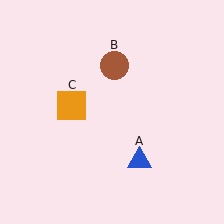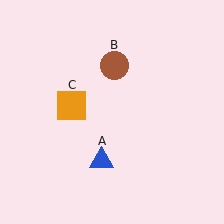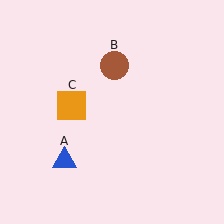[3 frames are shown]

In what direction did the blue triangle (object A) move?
The blue triangle (object A) moved left.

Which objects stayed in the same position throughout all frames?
Brown circle (object B) and orange square (object C) remained stationary.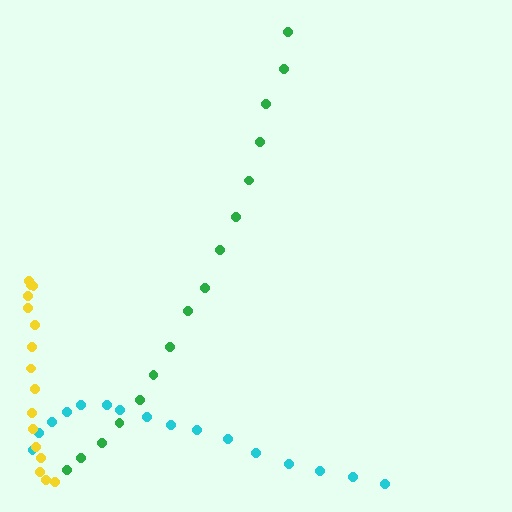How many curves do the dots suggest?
There are 3 distinct paths.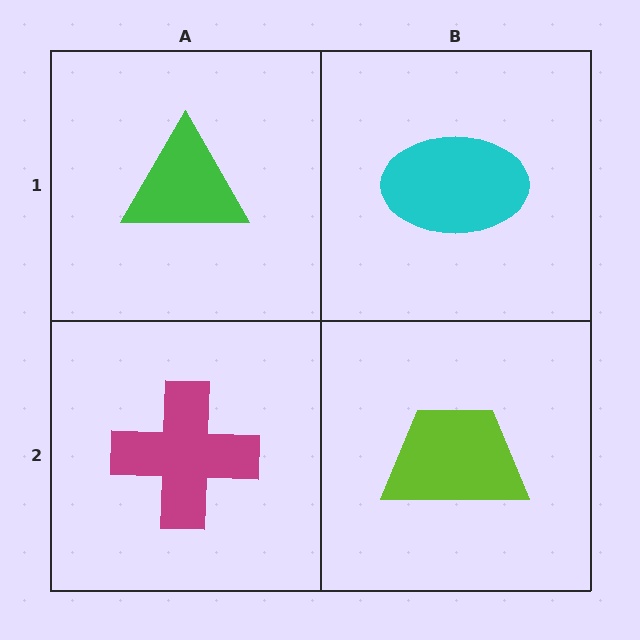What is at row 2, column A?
A magenta cross.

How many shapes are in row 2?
2 shapes.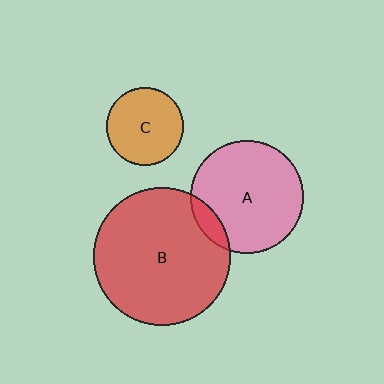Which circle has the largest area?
Circle B (red).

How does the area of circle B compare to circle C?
Approximately 3.1 times.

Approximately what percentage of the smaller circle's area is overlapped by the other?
Approximately 10%.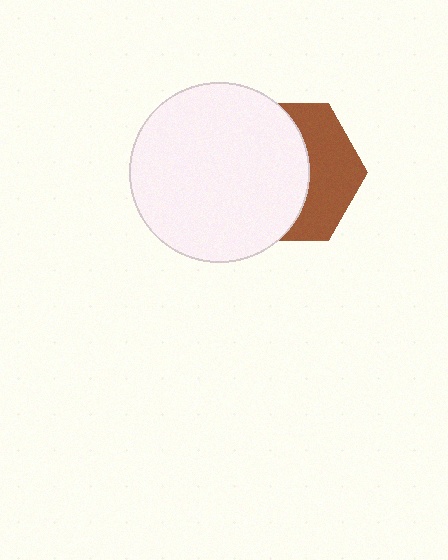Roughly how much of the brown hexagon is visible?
A small part of it is visible (roughly 40%).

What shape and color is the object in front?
The object in front is a white circle.